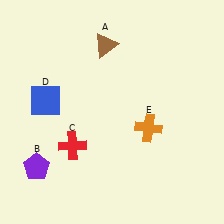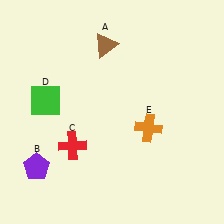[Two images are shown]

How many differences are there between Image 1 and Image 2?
There is 1 difference between the two images.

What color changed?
The square (D) changed from blue in Image 1 to green in Image 2.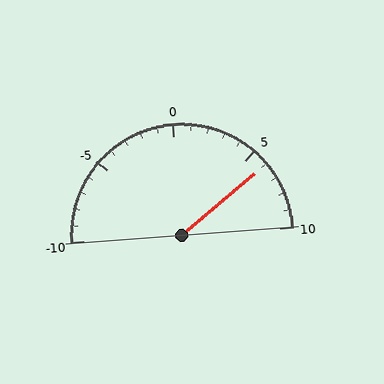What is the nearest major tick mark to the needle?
The nearest major tick mark is 5.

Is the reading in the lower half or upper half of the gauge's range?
The reading is in the upper half of the range (-10 to 10).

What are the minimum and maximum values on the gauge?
The gauge ranges from -10 to 10.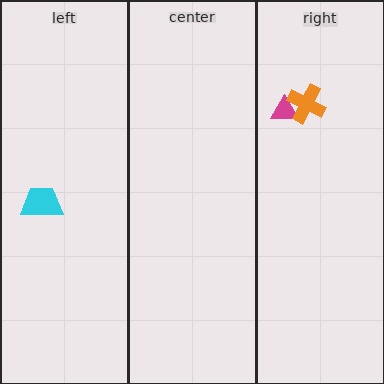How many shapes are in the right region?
2.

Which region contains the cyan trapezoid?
The left region.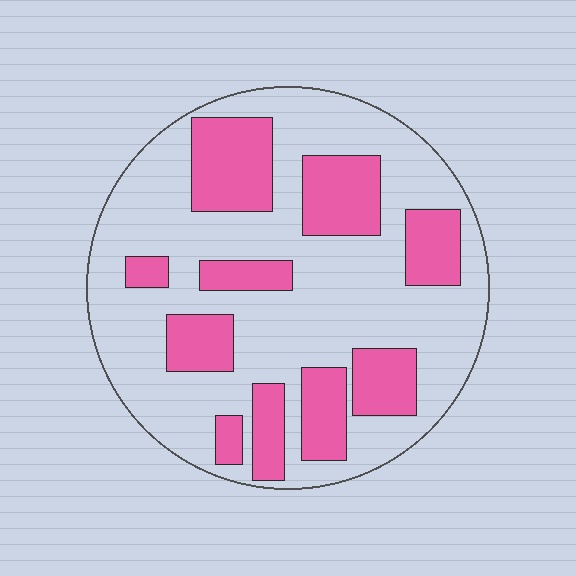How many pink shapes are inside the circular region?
10.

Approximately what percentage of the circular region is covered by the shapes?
Approximately 30%.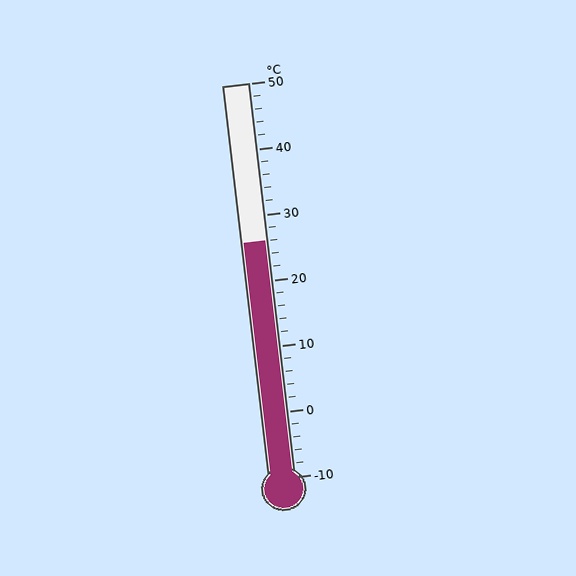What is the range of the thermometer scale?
The thermometer scale ranges from -10°C to 50°C.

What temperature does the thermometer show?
The thermometer shows approximately 26°C.